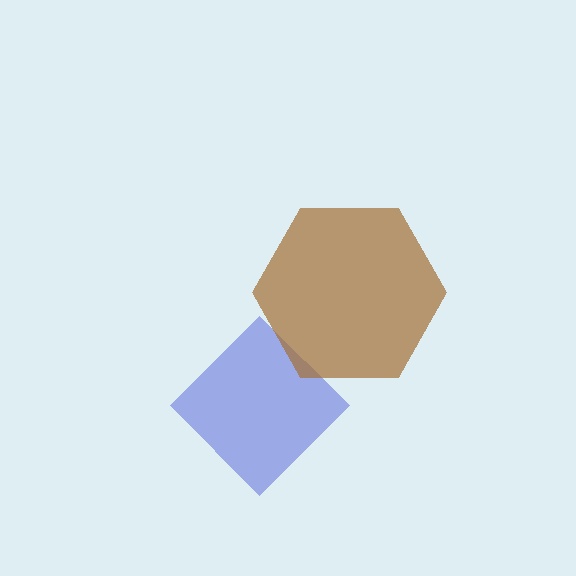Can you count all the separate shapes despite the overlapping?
Yes, there are 2 separate shapes.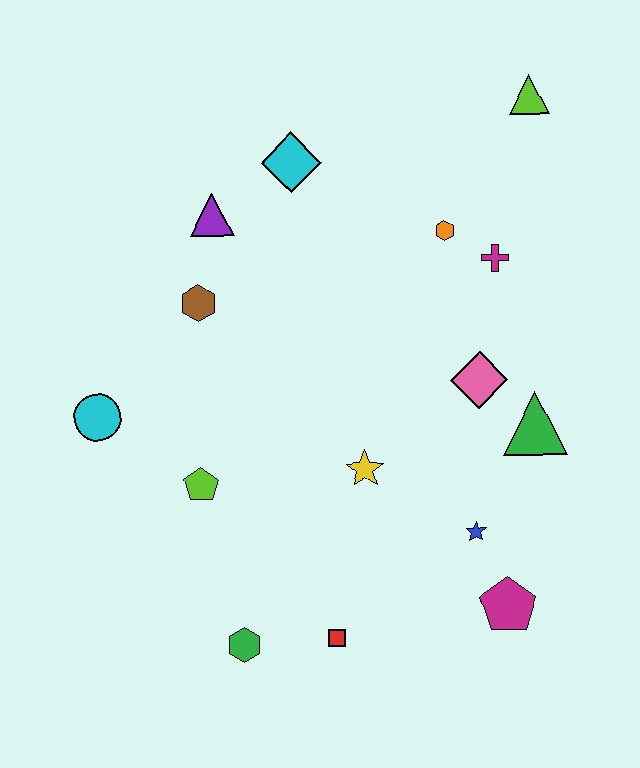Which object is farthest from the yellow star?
The lime triangle is farthest from the yellow star.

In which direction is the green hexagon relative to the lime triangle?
The green hexagon is below the lime triangle.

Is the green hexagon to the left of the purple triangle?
No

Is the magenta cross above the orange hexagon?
No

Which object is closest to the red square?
The green hexagon is closest to the red square.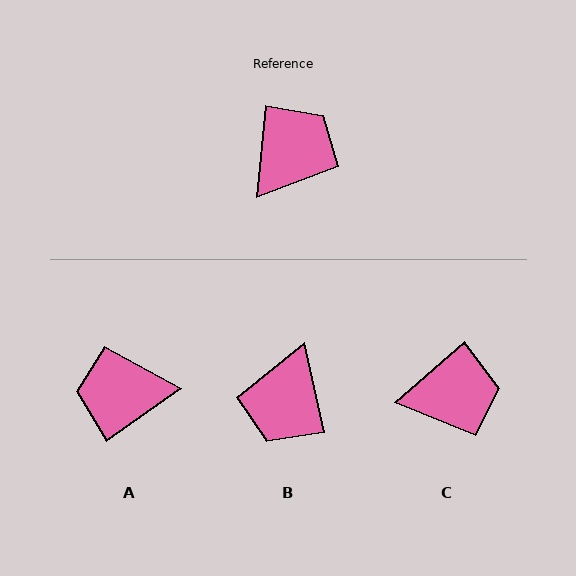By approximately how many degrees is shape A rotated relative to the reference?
Approximately 131 degrees counter-clockwise.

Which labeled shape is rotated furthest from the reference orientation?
B, about 162 degrees away.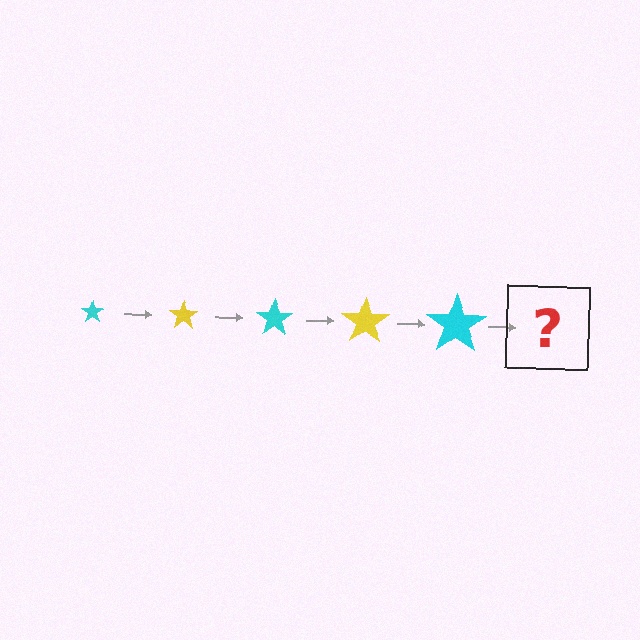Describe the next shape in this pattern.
It should be a yellow star, larger than the previous one.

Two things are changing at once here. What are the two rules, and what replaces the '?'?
The two rules are that the star grows larger each step and the color cycles through cyan and yellow. The '?' should be a yellow star, larger than the previous one.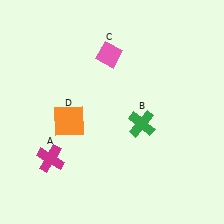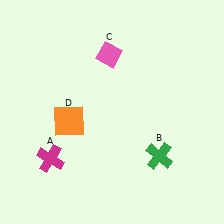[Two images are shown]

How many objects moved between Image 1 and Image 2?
1 object moved between the two images.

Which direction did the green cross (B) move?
The green cross (B) moved down.